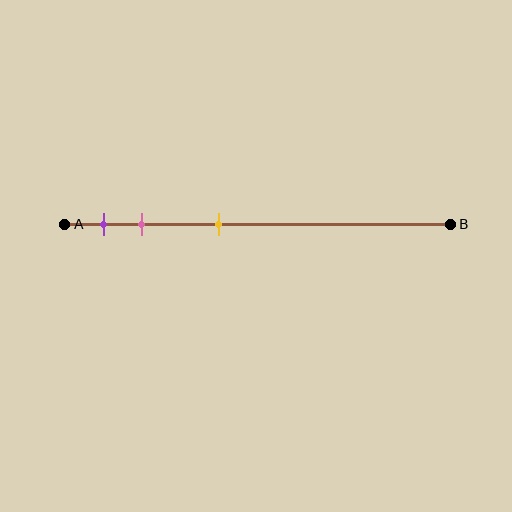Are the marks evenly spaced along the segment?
No, the marks are not evenly spaced.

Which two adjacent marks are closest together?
The purple and pink marks are the closest adjacent pair.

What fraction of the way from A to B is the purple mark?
The purple mark is approximately 10% (0.1) of the way from A to B.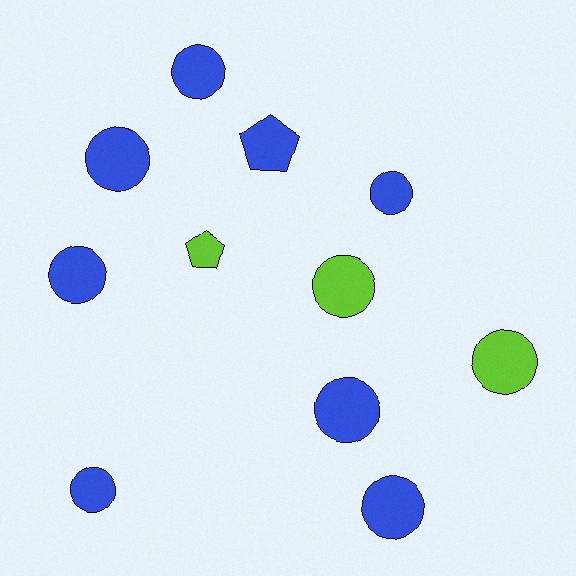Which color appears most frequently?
Blue, with 8 objects.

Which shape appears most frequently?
Circle, with 9 objects.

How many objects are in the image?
There are 11 objects.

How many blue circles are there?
There are 7 blue circles.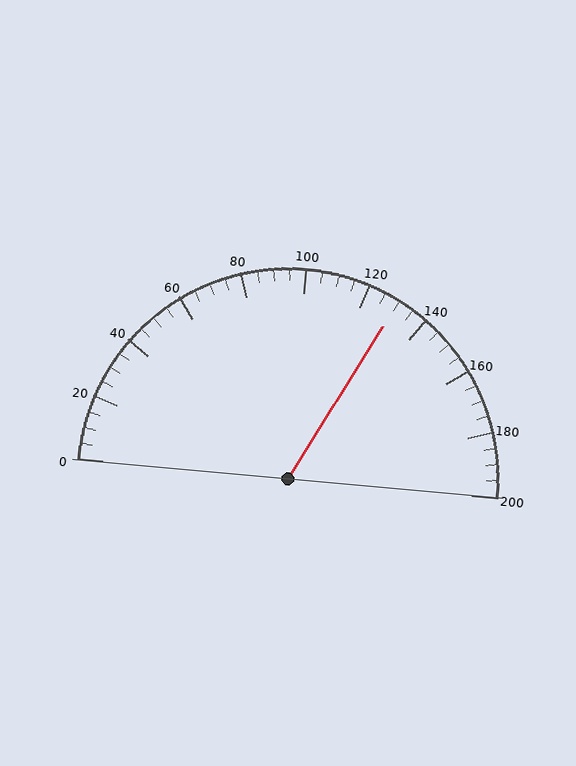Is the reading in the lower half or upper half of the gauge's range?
The reading is in the upper half of the range (0 to 200).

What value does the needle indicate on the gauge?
The needle indicates approximately 130.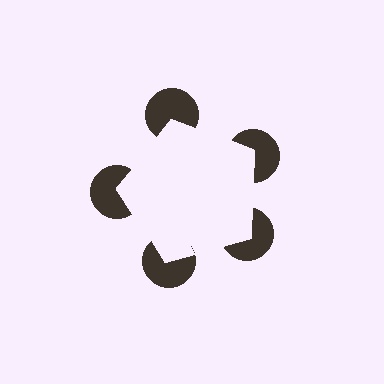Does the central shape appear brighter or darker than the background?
It typically appears slightly brighter than the background, even though no actual brightness change is drawn.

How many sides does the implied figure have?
5 sides.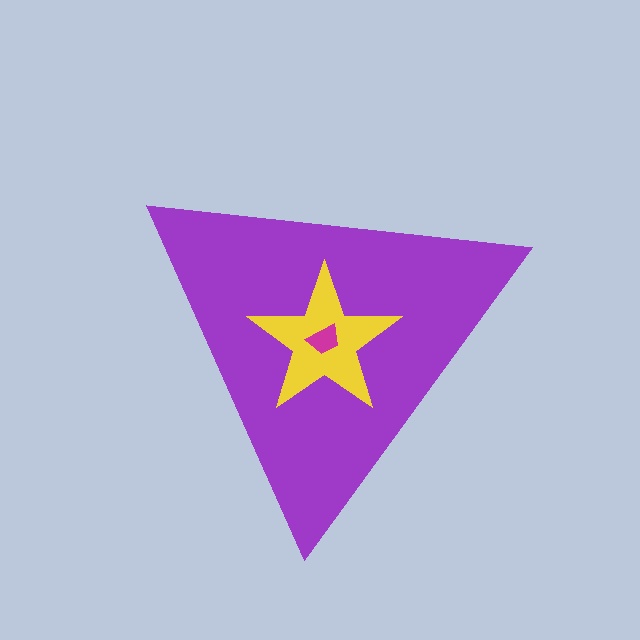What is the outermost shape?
The purple triangle.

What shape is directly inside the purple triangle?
The yellow star.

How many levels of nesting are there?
3.